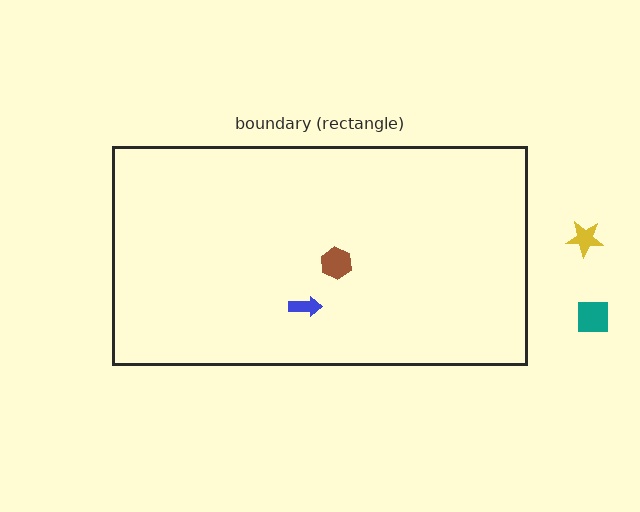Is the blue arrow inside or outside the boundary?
Inside.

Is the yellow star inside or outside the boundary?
Outside.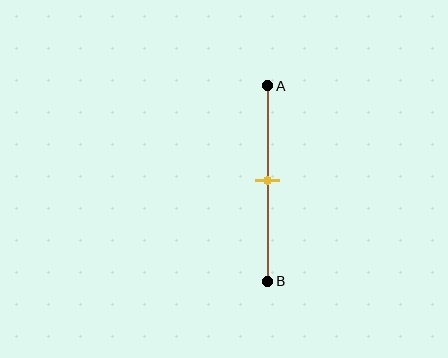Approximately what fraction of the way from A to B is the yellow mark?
The yellow mark is approximately 50% of the way from A to B.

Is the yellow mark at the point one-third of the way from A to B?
No, the mark is at about 50% from A, not at the 33% one-third point.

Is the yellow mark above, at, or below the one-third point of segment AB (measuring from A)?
The yellow mark is below the one-third point of segment AB.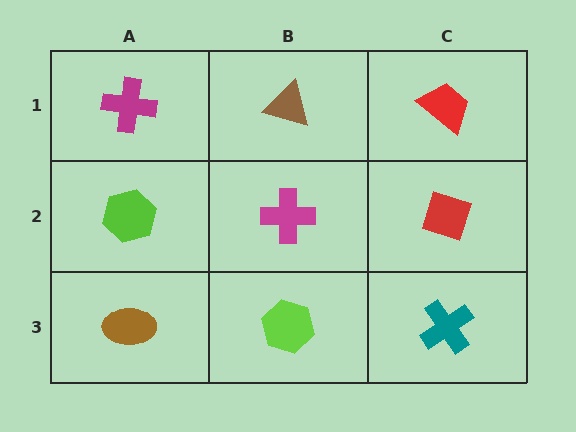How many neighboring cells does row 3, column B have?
3.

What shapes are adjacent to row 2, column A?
A magenta cross (row 1, column A), a brown ellipse (row 3, column A), a magenta cross (row 2, column B).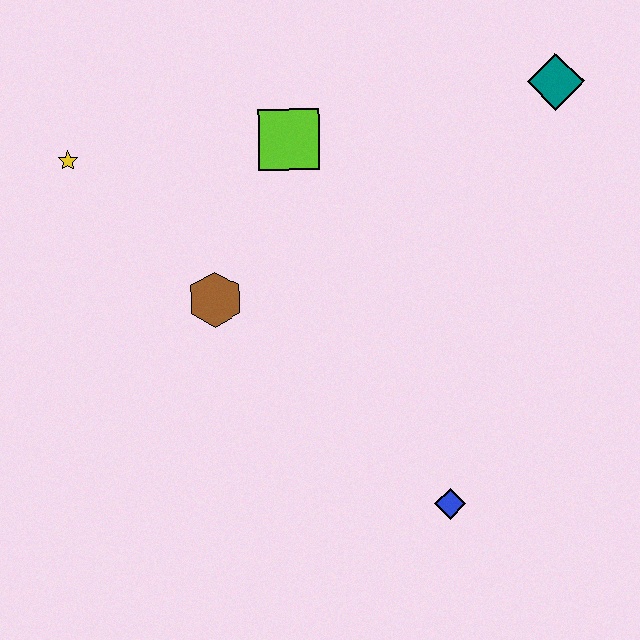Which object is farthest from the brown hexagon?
The teal diamond is farthest from the brown hexagon.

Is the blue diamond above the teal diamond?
No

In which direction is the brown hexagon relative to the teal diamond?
The brown hexagon is to the left of the teal diamond.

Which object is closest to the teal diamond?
The lime square is closest to the teal diamond.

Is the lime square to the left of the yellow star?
No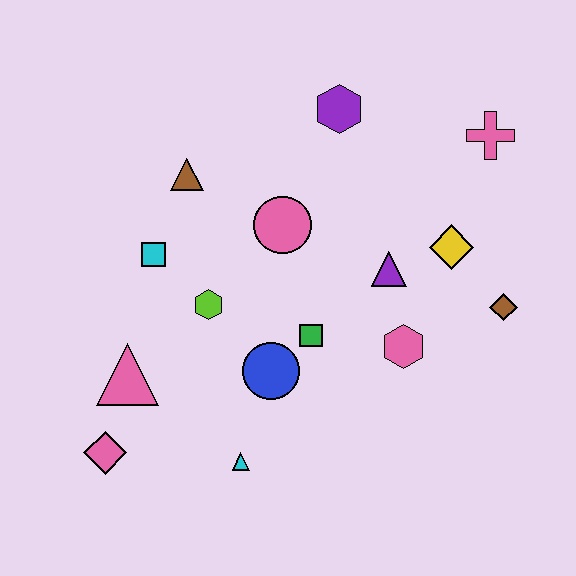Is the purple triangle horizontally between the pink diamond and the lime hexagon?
No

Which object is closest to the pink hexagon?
The purple triangle is closest to the pink hexagon.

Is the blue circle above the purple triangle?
No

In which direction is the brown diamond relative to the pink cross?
The brown diamond is below the pink cross.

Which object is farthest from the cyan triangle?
The pink cross is farthest from the cyan triangle.